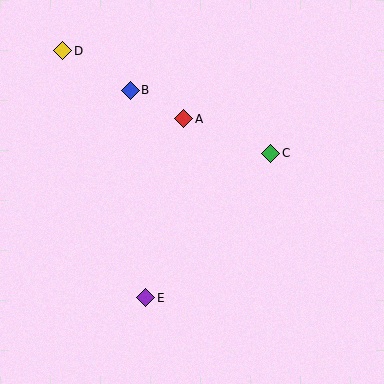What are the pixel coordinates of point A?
Point A is at (184, 119).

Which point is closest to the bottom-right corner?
Point E is closest to the bottom-right corner.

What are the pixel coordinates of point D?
Point D is at (63, 51).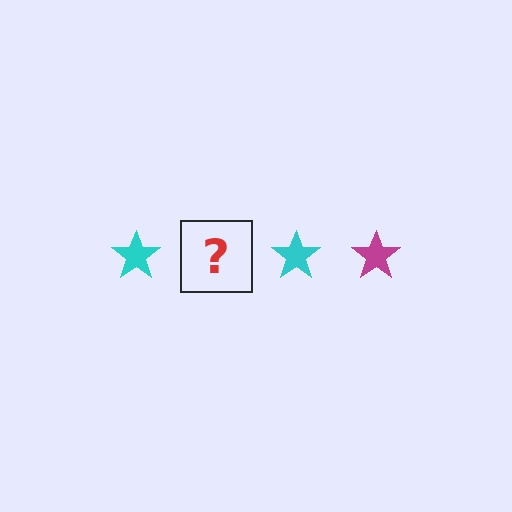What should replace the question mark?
The question mark should be replaced with a magenta star.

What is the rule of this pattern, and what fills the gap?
The rule is that the pattern cycles through cyan, magenta stars. The gap should be filled with a magenta star.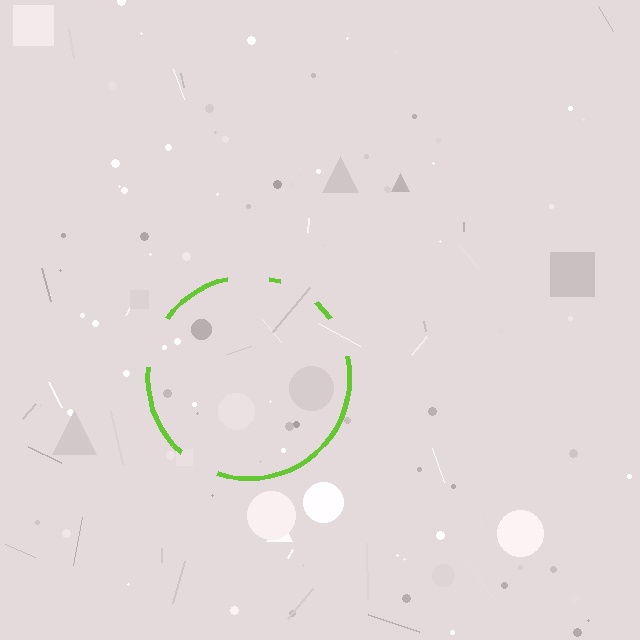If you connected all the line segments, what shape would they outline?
They would outline a circle.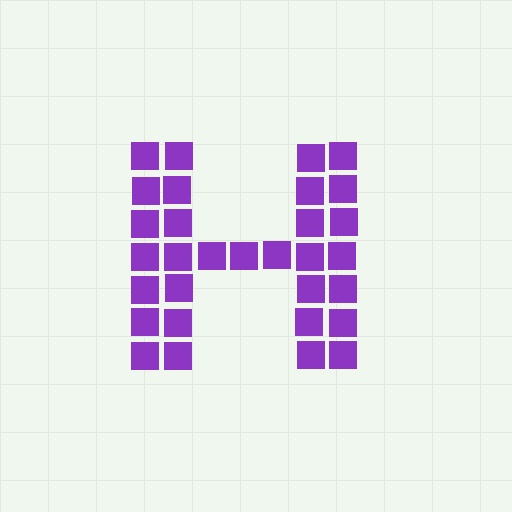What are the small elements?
The small elements are squares.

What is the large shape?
The large shape is the letter H.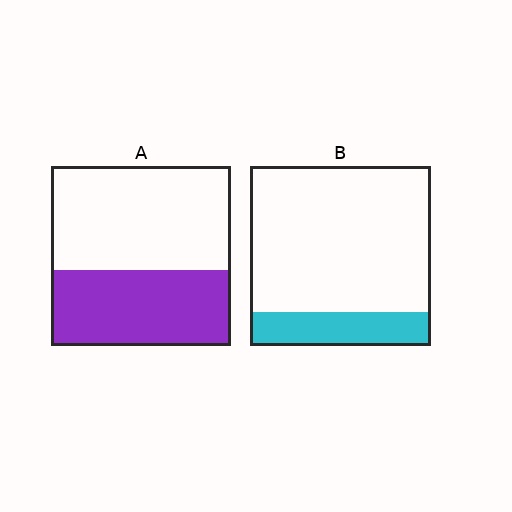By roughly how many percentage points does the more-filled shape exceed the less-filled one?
By roughly 25 percentage points (A over B).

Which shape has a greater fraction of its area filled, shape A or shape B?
Shape A.